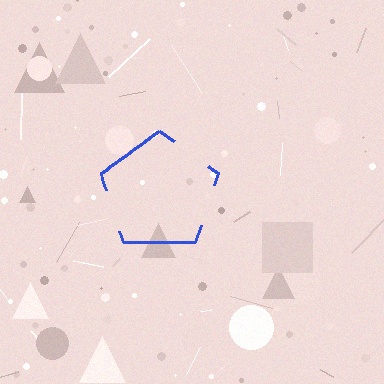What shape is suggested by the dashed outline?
The dashed outline suggests a pentagon.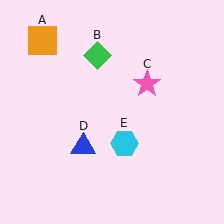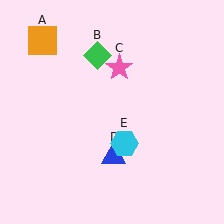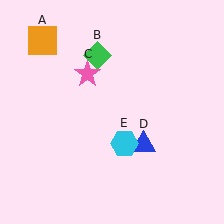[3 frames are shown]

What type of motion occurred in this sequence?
The pink star (object C), blue triangle (object D) rotated counterclockwise around the center of the scene.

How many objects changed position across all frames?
2 objects changed position: pink star (object C), blue triangle (object D).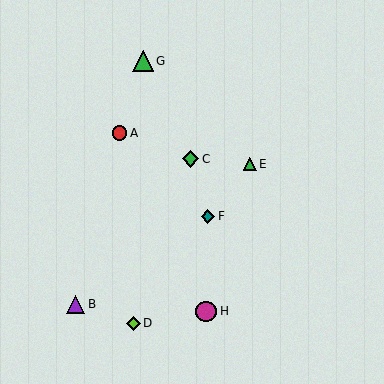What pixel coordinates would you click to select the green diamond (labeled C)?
Click at (191, 159) to select the green diamond C.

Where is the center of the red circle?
The center of the red circle is at (120, 133).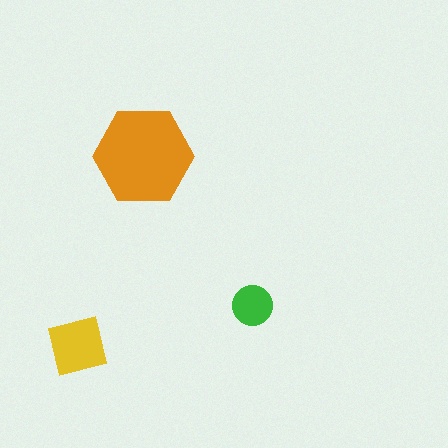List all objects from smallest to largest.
The green circle, the yellow square, the orange hexagon.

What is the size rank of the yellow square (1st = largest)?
2nd.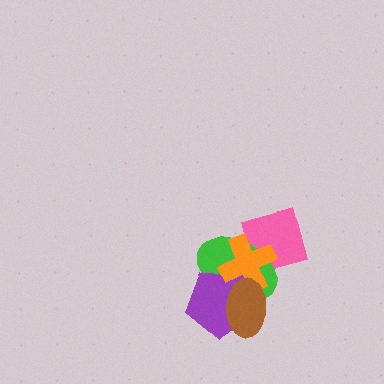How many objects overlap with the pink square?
2 objects overlap with the pink square.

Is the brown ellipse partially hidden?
No, no other shape covers it.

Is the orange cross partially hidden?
Yes, it is partially covered by another shape.